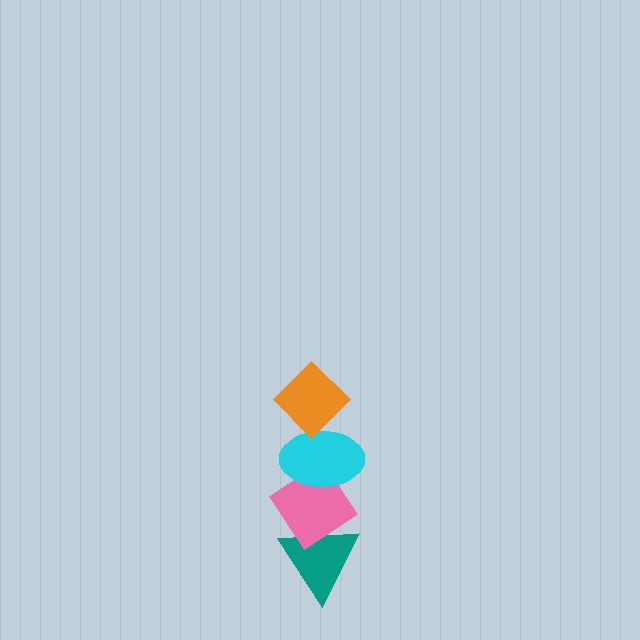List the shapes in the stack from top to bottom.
From top to bottom: the orange diamond, the cyan ellipse, the pink diamond, the teal triangle.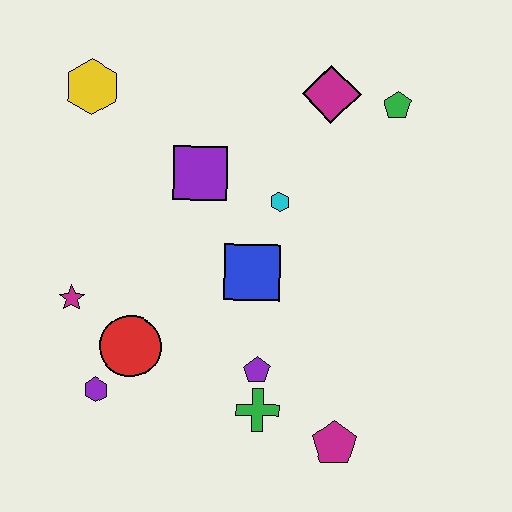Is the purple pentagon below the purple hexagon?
No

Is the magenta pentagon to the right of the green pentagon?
No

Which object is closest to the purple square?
The cyan hexagon is closest to the purple square.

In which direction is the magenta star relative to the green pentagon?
The magenta star is to the left of the green pentagon.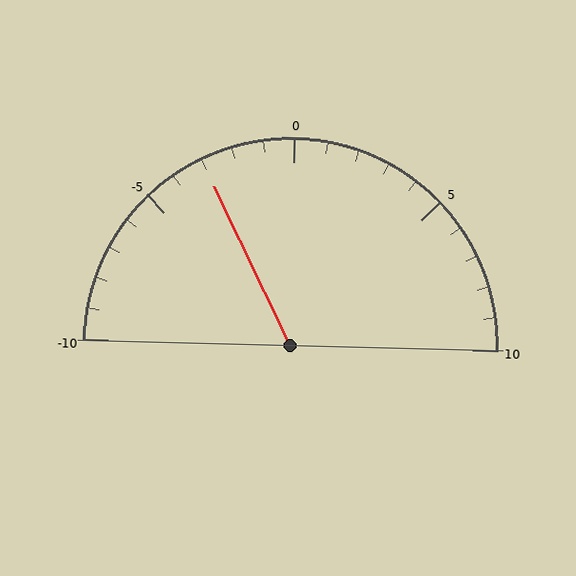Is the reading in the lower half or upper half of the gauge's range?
The reading is in the lower half of the range (-10 to 10).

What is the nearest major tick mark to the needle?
The nearest major tick mark is -5.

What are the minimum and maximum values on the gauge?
The gauge ranges from -10 to 10.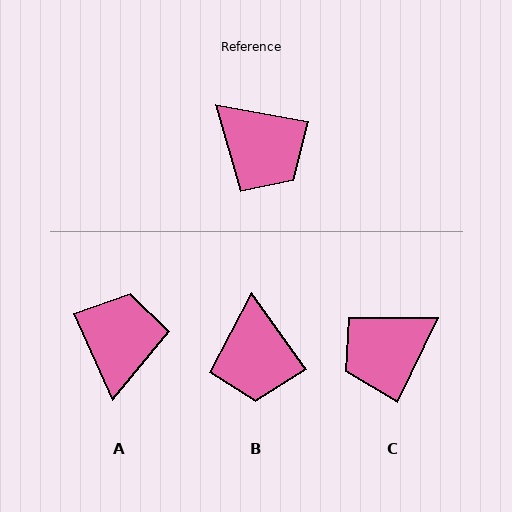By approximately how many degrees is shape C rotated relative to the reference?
Approximately 106 degrees clockwise.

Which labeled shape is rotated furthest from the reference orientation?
A, about 124 degrees away.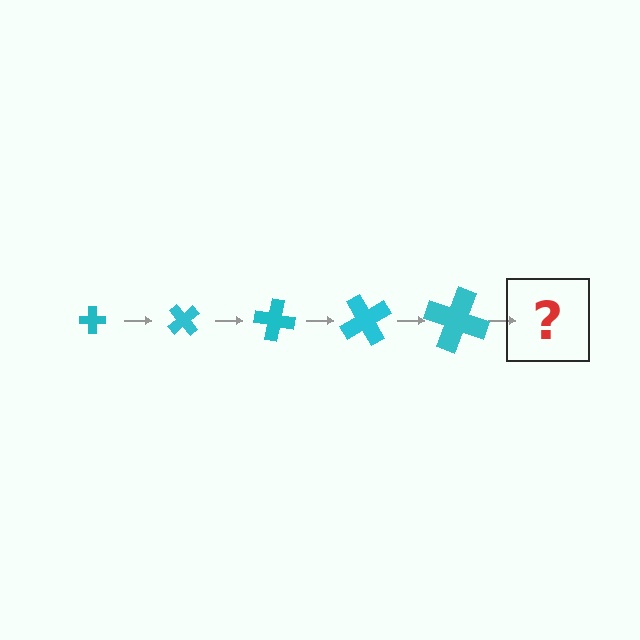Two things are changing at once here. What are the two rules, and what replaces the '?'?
The two rules are that the cross grows larger each step and it rotates 50 degrees each step. The '?' should be a cross, larger than the previous one and rotated 250 degrees from the start.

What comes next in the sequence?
The next element should be a cross, larger than the previous one and rotated 250 degrees from the start.